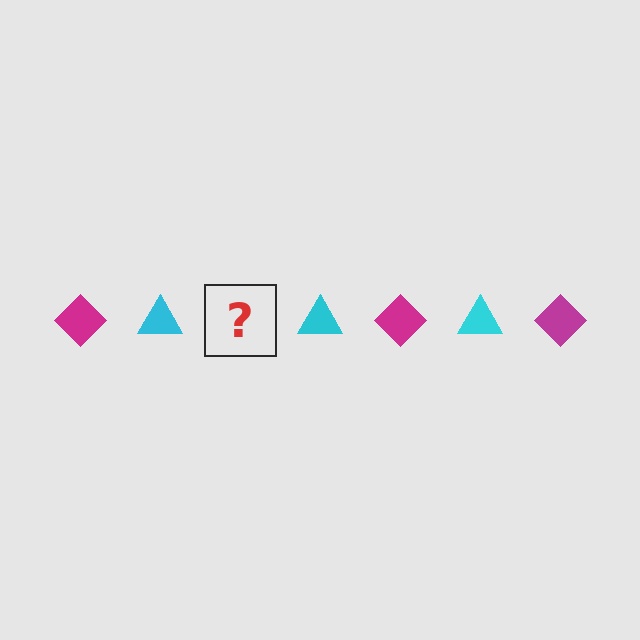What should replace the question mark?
The question mark should be replaced with a magenta diamond.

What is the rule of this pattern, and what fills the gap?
The rule is that the pattern alternates between magenta diamond and cyan triangle. The gap should be filled with a magenta diamond.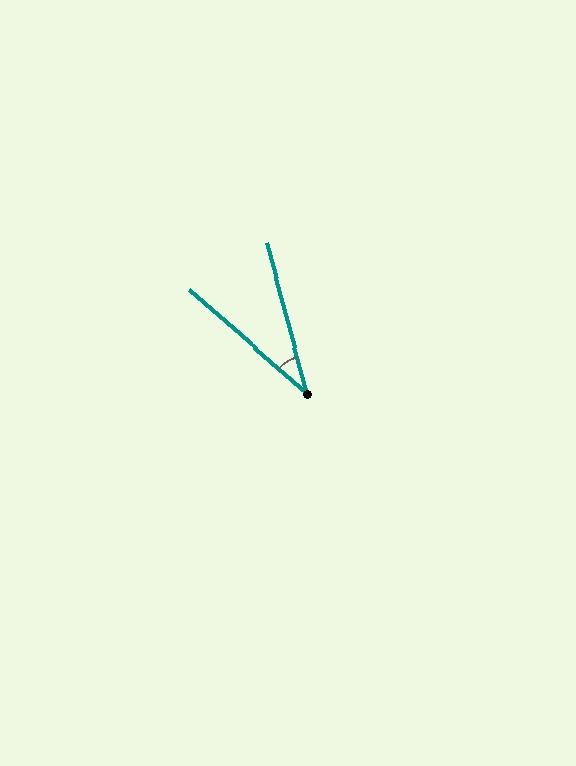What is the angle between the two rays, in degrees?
Approximately 34 degrees.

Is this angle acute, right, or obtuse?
It is acute.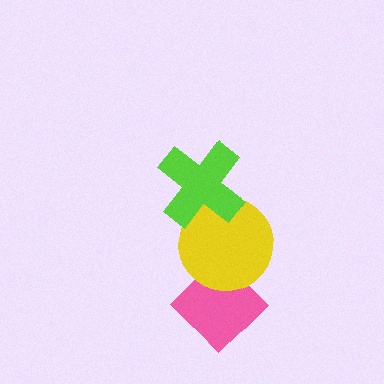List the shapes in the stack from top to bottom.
From top to bottom: the lime cross, the yellow circle, the pink diamond.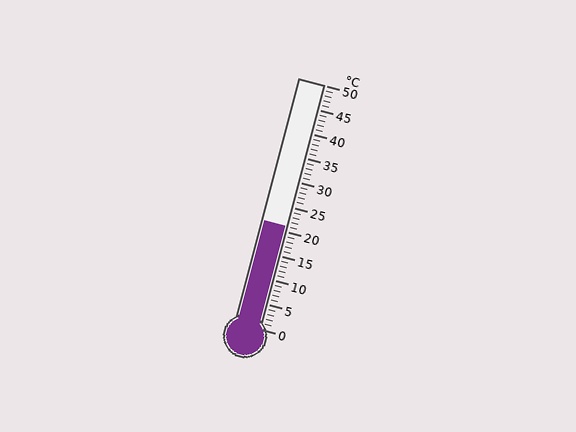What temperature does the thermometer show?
The thermometer shows approximately 21°C.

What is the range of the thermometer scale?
The thermometer scale ranges from 0°C to 50°C.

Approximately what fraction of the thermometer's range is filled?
The thermometer is filled to approximately 40% of its range.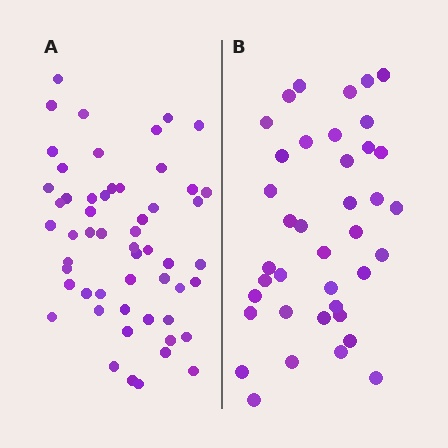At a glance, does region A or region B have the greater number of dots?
Region A (the left region) has more dots.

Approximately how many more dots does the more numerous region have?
Region A has approximately 15 more dots than region B.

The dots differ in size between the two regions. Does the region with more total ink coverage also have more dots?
No. Region B has more total ink coverage because its dots are larger, but region A actually contains more individual dots. Total area can be misleading — the number of items is what matters here.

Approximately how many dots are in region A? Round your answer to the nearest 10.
About 60 dots. (The exact count is 55, which rounds to 60.)